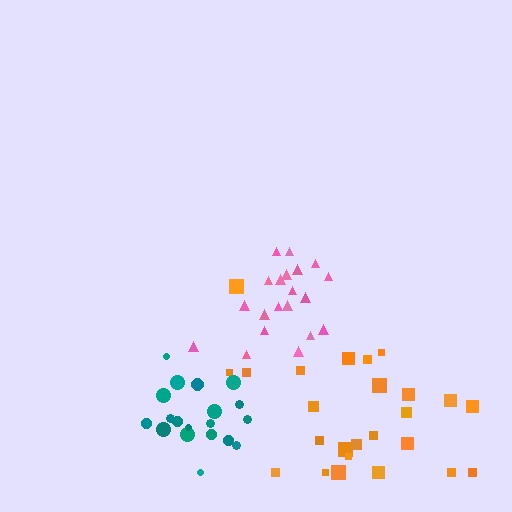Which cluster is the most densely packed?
Teal.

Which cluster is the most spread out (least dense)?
Orange.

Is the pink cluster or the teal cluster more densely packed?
Teal.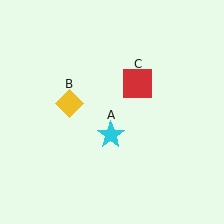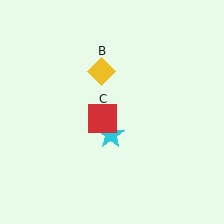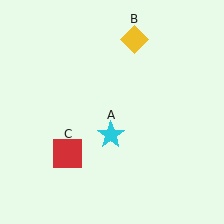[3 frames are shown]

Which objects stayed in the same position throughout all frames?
Cyan star (object A) remained stationary.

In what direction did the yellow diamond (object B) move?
The yellow diamond (object B) moved up and to the right.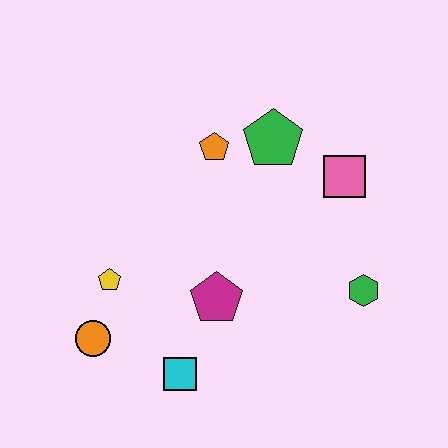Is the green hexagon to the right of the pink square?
Yes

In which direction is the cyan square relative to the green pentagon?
The cyan square is below the green pentagon.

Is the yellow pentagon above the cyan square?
Yes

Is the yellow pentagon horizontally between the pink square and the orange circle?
Yes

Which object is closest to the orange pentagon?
The green pentagon is closest to the orange pentagon.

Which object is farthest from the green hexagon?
The orange circle is farthest from the green hexagon.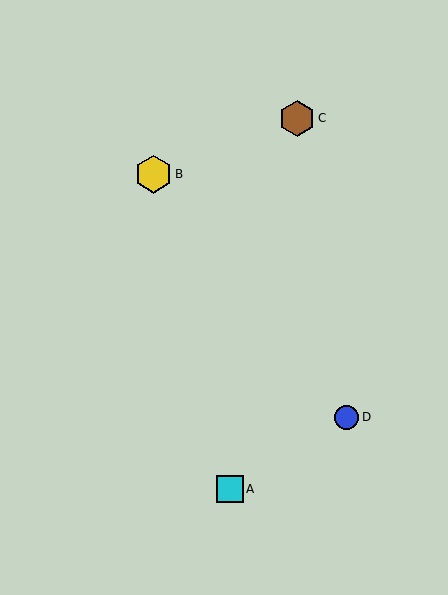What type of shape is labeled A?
Shape A is a cyan square.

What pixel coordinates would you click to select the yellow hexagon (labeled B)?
Click at (154, 174) to select the yellow hexagon B.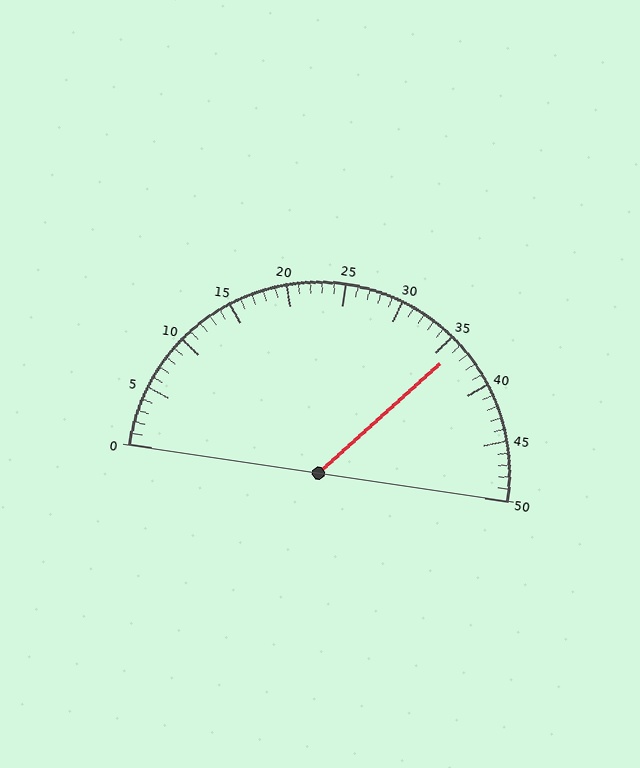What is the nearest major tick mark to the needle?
The nearest major tick mark is 35.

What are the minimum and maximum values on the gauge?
The gauge ranges from 0 to 50.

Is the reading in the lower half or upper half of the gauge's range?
The reading is in the upper half of the range (0 to 50).